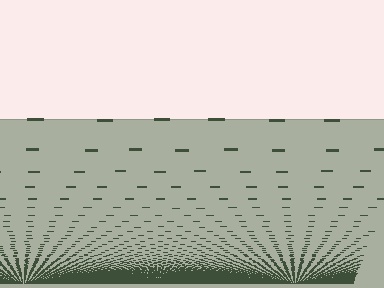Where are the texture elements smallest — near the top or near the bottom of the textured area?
Near the bottom.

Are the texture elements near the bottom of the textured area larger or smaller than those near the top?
Smaller. The gradient is inverted — elements near the bottom are smaller and denser.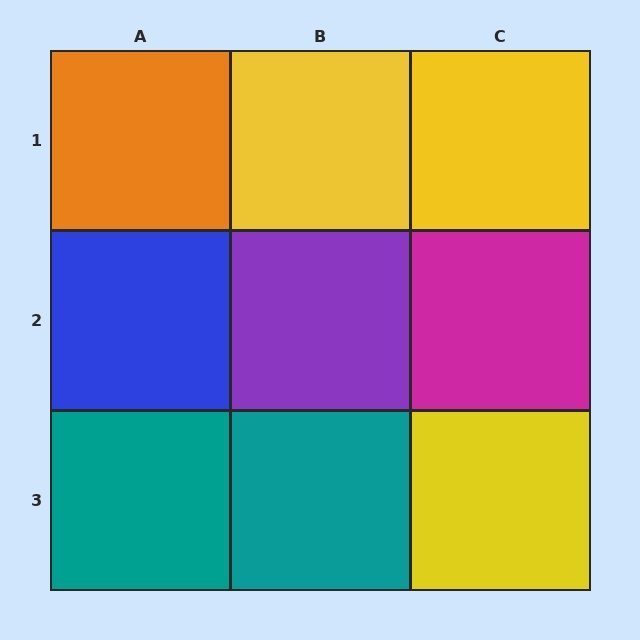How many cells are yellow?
3 cells are yellow.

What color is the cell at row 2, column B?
Purple.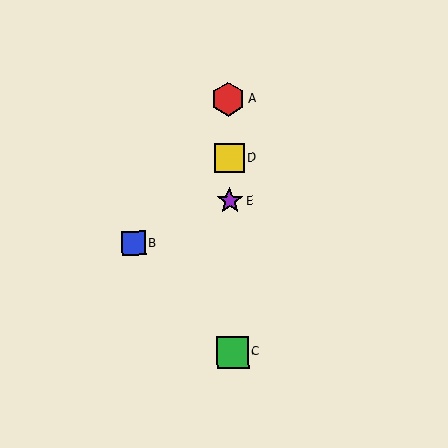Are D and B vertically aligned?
No, D is at x≈229 and B is at x≈133.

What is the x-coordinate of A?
Object A is at x≈228.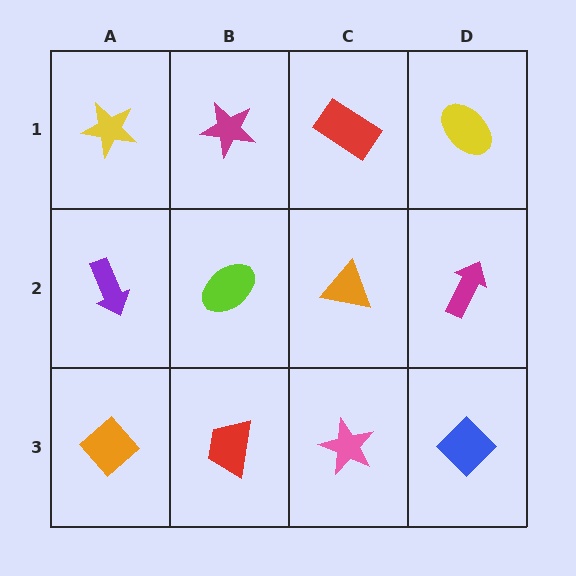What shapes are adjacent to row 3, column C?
An orange triangle (row 2, column C), a red trapezoid (row 3, column B), a blue diamond (row 3, column D).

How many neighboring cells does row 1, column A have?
2.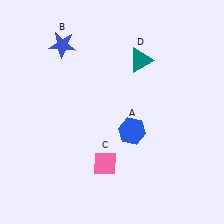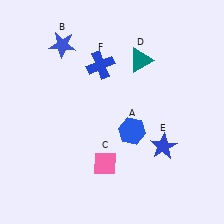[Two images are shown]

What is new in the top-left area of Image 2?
A blue cross (F) was added in the top-left area of Image 2.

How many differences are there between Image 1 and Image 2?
There are 2 differences between the two images.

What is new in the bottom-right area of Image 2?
A blue star (E) was added in the bottom-right area of Image 2.